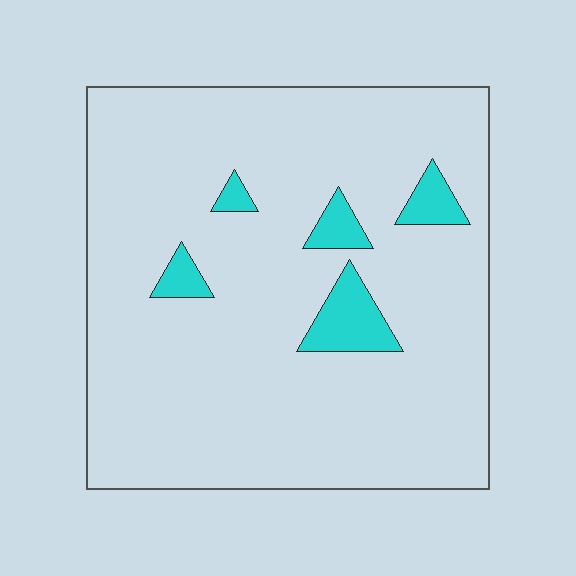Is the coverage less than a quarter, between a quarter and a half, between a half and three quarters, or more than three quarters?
Less than a quarter.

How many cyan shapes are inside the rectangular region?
5.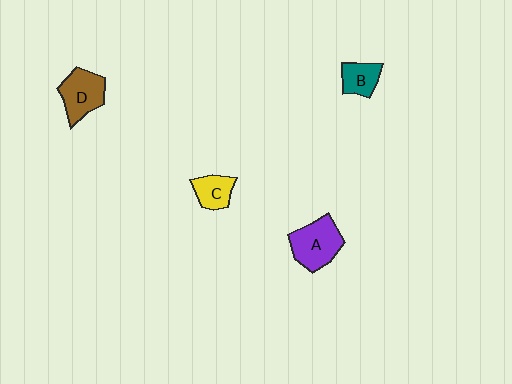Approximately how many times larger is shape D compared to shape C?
Approximately 1.5 times.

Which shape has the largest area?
Shape A (purple).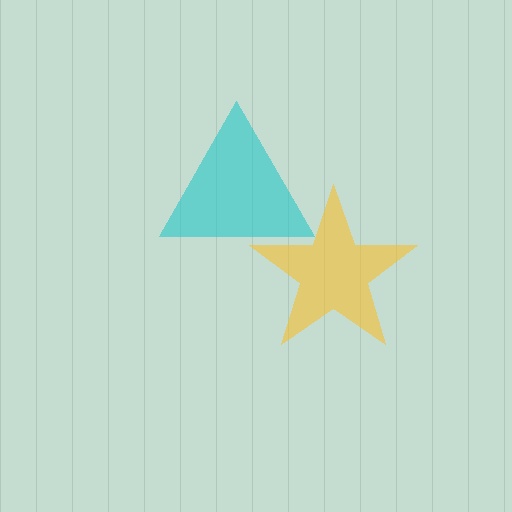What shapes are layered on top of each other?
The layered shapes are: a cyan triangle, a yellow star.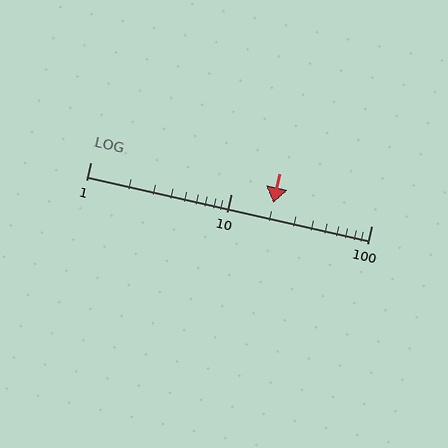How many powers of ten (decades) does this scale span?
The scale spans 2 decades, from 1 to 100.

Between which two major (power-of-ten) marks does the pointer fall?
The pointer is between 10 and 100.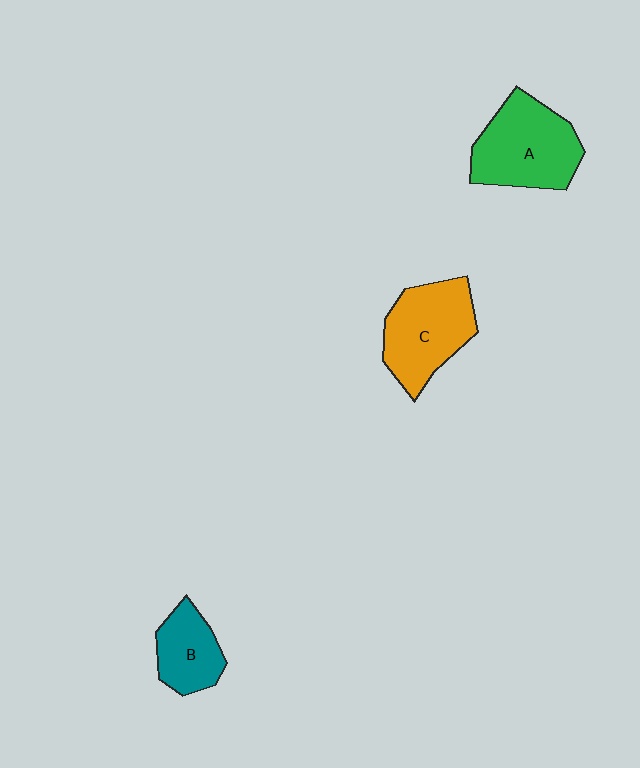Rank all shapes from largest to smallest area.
From largest to smallest: A (green), C (orange), B (teal).